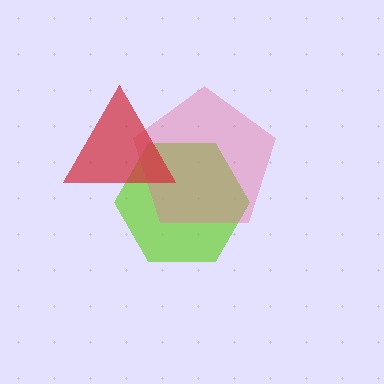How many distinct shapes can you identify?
There are 3 distinct shapes: a lime hexagon, a pink pentagon, a red triangle.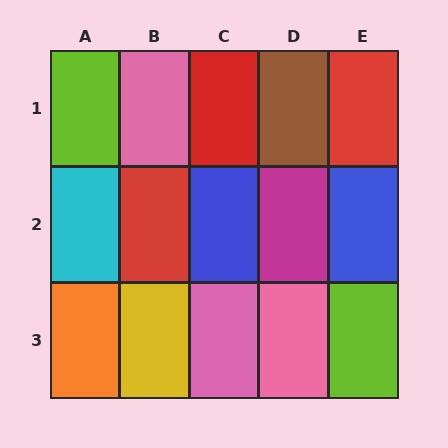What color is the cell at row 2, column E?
Blue.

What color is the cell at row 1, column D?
Brown.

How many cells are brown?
1 cell is brown.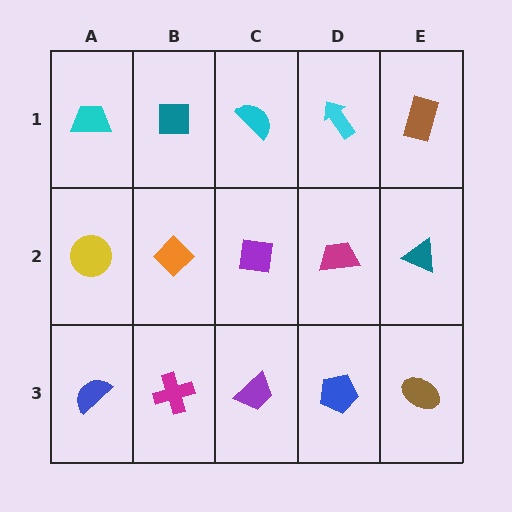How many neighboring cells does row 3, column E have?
2.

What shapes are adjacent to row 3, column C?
A purple square (row 2, column C), a magenta cross (row 3, column B), a blue pentagon (row 3, column D).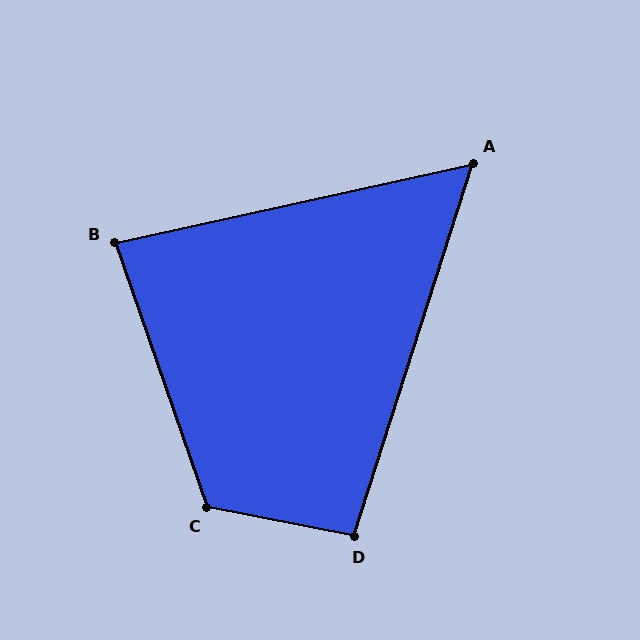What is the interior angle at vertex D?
Approximately 97 degrees (obtuse).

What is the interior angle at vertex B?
Approximately 83 degrees (acute).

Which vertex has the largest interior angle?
C, at approximately 120 degrees.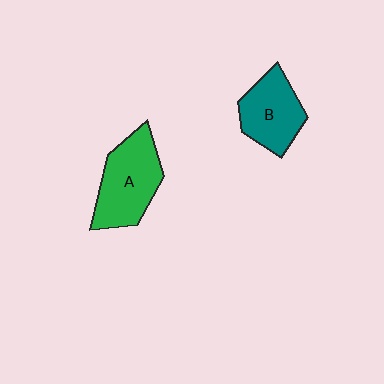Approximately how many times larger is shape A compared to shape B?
Approximately 1.2 times.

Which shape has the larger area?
Shape A (green).